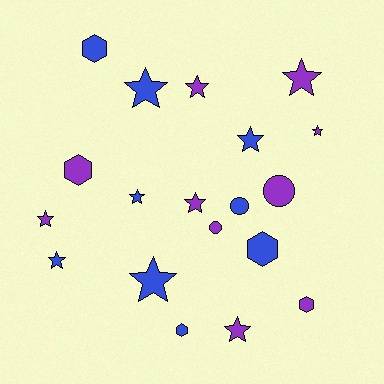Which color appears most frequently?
Purple, with 10 objects.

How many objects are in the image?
There are 19 objects.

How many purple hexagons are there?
There are 2 purple hexagons.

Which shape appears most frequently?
Star, with 11 objects.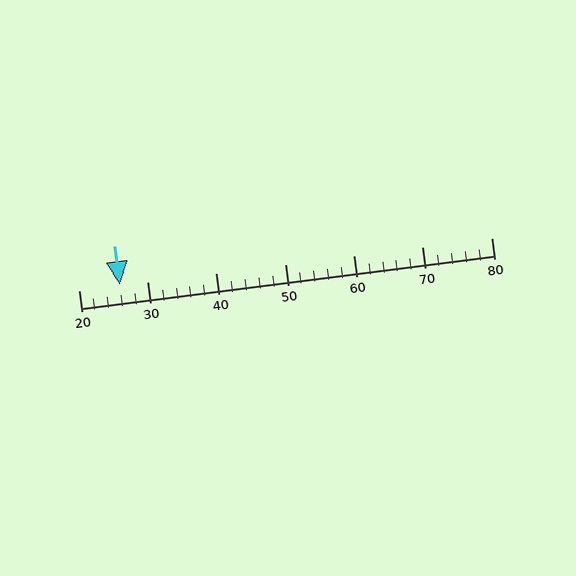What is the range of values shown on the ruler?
The ruler shows values from 20 to 80.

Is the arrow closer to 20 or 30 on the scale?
The arrow is closer to 30.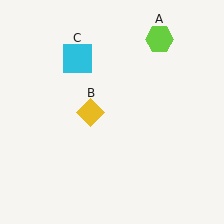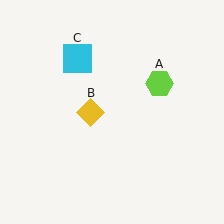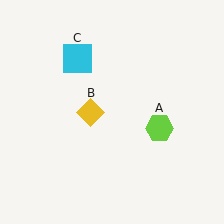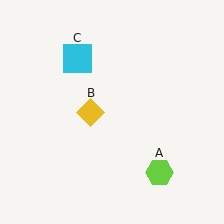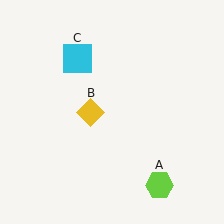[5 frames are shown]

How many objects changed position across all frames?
1 object changed position: lime hexagon (object A).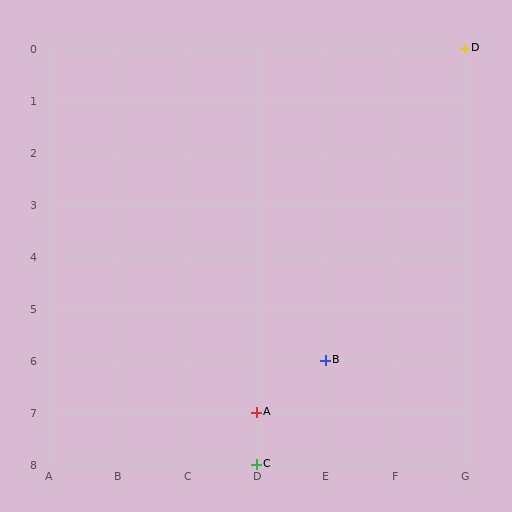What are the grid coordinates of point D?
Point D is at grid coordinates (G, 0).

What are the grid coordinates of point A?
Point A is at grid coordinates (D, 7).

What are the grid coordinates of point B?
Point B is at grid coordinates (E, 6).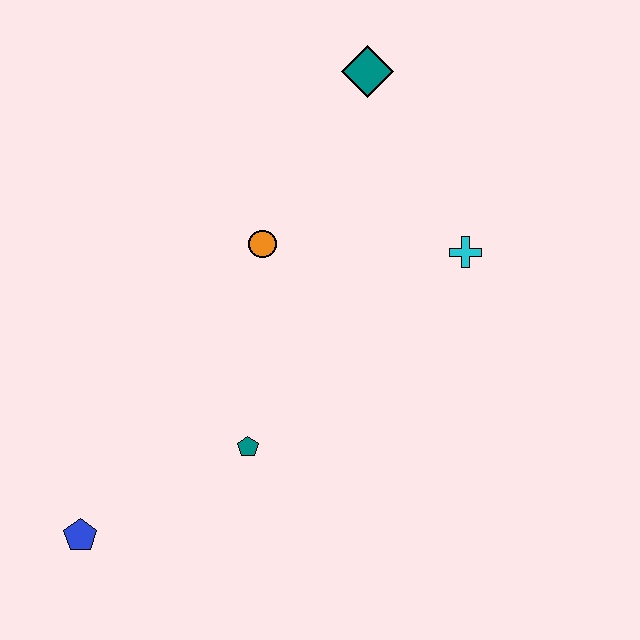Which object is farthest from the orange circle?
The blue pentagon is farthest from the orange circle.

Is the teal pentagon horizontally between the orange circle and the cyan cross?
No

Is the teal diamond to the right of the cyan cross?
No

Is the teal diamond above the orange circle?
Yes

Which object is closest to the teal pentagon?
The blue pentagon is closest to the teal pentagon.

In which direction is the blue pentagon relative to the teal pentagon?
The blue pentagon is to the left of the teal pentagon.